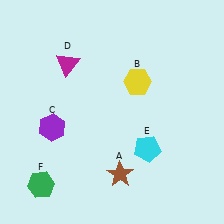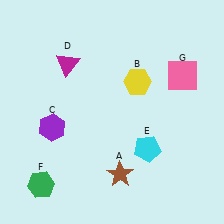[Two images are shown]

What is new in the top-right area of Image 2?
A pink square (G) was added in the top-right area of Image 2.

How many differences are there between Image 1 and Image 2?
There is 1 difference between the two images.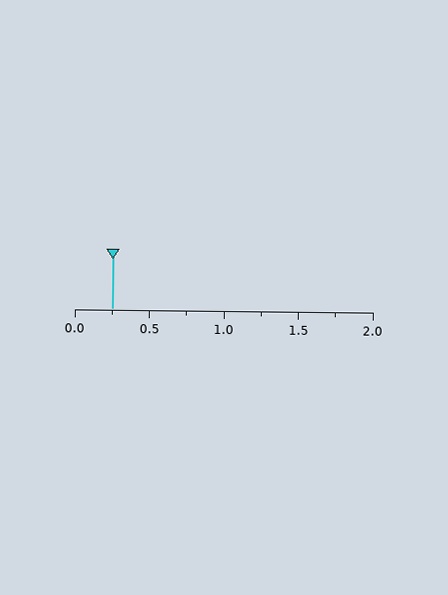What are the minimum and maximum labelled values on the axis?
The axis runs from 0.0 to 2.0.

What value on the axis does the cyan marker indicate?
The marker indicates approximately 0.25.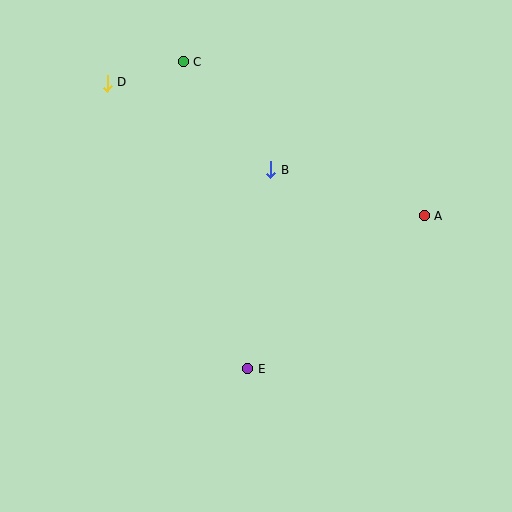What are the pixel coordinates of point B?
Point B is at (271, 169).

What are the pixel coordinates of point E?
Point E is at (248, 369).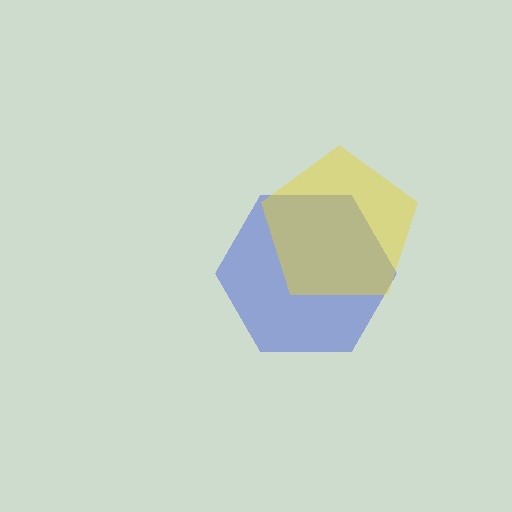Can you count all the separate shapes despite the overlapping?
Yes, there are 2 separate shapes.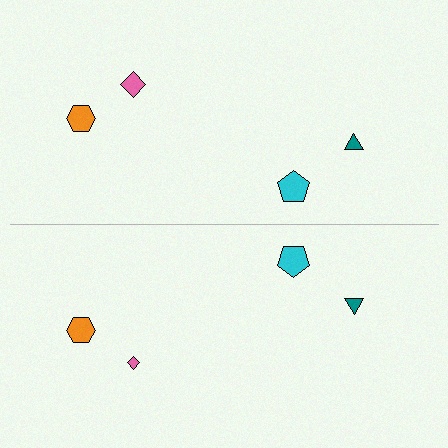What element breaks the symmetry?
The pink diamond on the bottom side has a different size than its mirror counterpart.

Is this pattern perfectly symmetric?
No, the pattern is not perfectly symmetric. The pink diamond on the bottom side has a different size than its mirror counterpart.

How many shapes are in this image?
There are 8 shapes in this image.